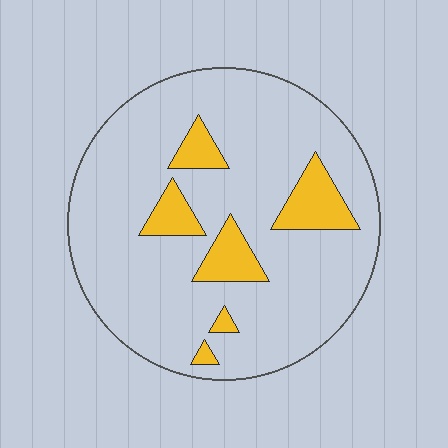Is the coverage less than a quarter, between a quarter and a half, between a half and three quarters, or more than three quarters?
Less than a quarter.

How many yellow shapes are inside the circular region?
6.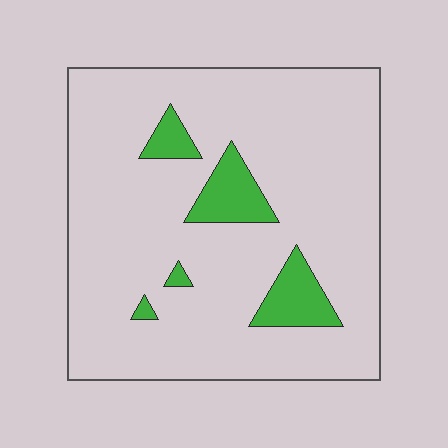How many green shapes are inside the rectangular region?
5.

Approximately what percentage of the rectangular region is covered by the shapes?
Approximately 10%.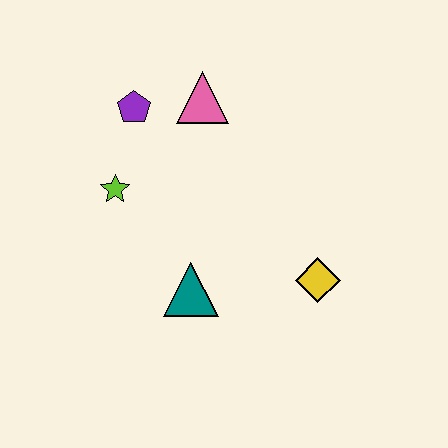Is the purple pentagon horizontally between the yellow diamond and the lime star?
Yes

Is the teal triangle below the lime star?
Yes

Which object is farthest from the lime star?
The yellow diamond is farthest from the lime star.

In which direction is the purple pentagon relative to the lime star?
The purple pentagon is above the lime star.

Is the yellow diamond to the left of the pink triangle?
No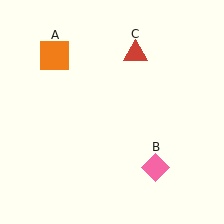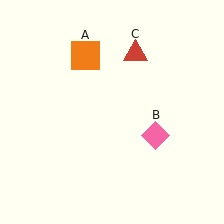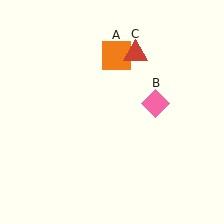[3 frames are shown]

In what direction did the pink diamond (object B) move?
The pink diamond (object B) moved up.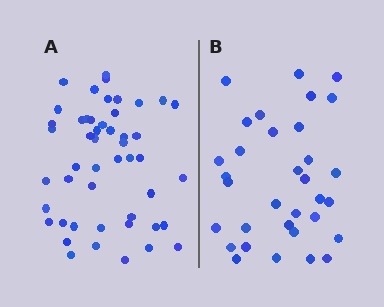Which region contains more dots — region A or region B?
Region A (the left region) has more dots.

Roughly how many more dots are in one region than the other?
Region A has approximately 15 more dots than region B.